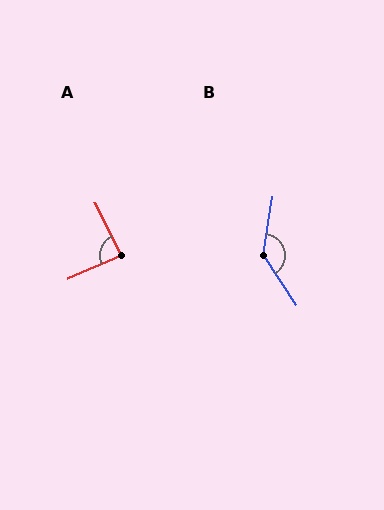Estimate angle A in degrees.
Approximately 87 degrees.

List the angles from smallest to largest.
A (87°), B (138°).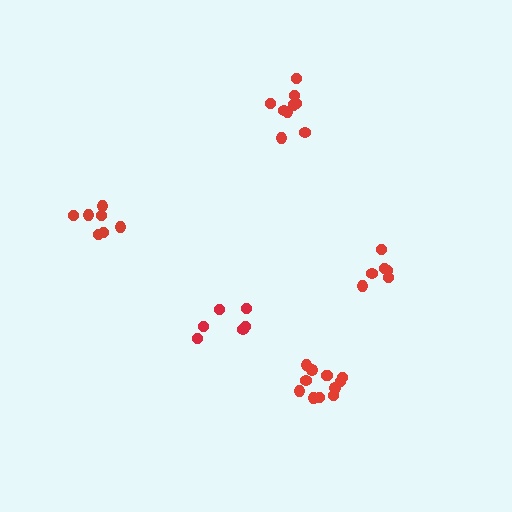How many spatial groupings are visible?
There are 5 spatial groupings.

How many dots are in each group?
Group 1: 6 dots, Group 2: 12 dots, Group 3: 6 dots, Group 4: 10 dots, Group 5: 7 dots (41 total).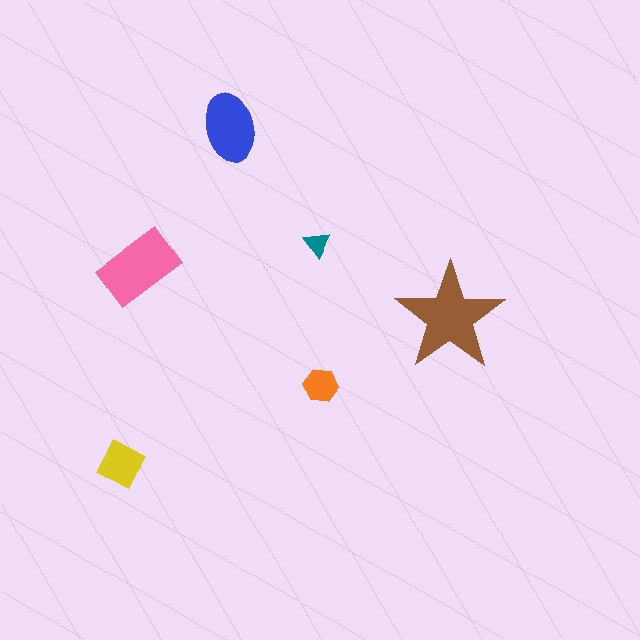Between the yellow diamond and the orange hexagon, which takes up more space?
The yellow diamond.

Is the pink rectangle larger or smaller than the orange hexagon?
Larger.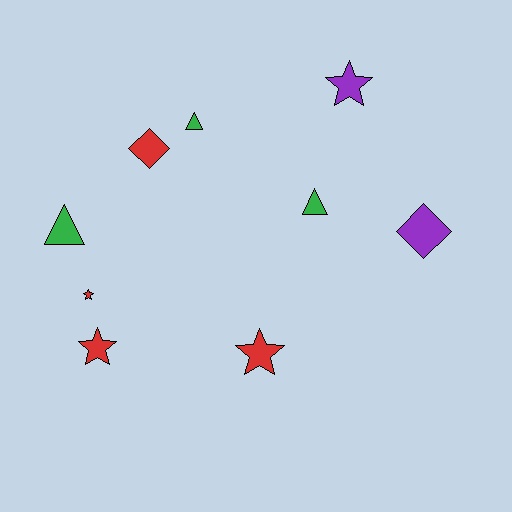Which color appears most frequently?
Red, with 4 objects.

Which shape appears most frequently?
Star, with 4 objects.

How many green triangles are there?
There are 3 green triangles.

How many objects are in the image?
There are 9 objects.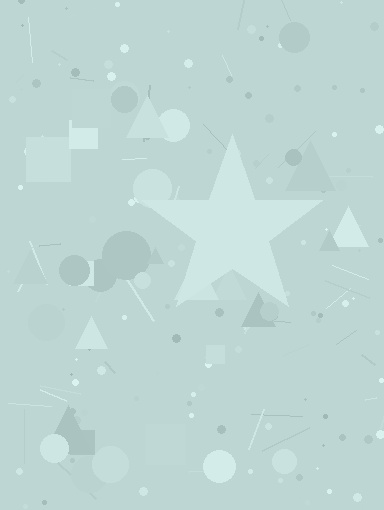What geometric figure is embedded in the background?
A star is embedded in the background.